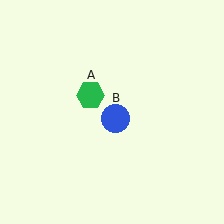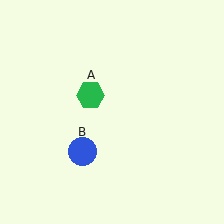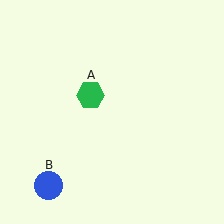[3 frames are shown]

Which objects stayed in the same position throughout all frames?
Green hexagon (object A) remained stationary.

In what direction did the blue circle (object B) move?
The blue circle (object B) moved down and to the left.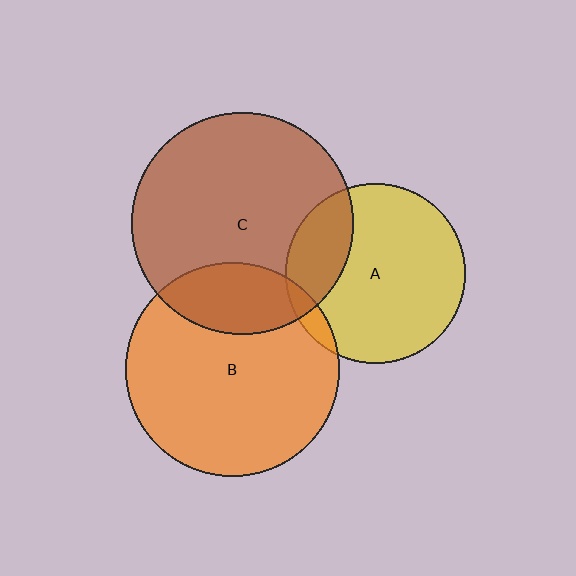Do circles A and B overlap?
Yes.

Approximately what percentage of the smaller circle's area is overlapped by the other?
Approximately 5%.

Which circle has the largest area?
Circle C (brown).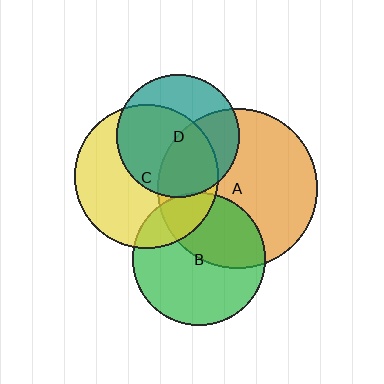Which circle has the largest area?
Circle A (orange).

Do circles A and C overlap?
Yes.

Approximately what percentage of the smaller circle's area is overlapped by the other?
Approximately 30%.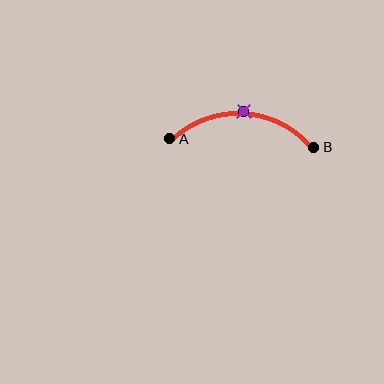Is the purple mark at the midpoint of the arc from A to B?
Yes. The purple mark lies on the arc at equal arc-length from both A and B — it is the arc midpoint.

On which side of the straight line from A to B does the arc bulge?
The arc bulges above the straight line connecting A and B.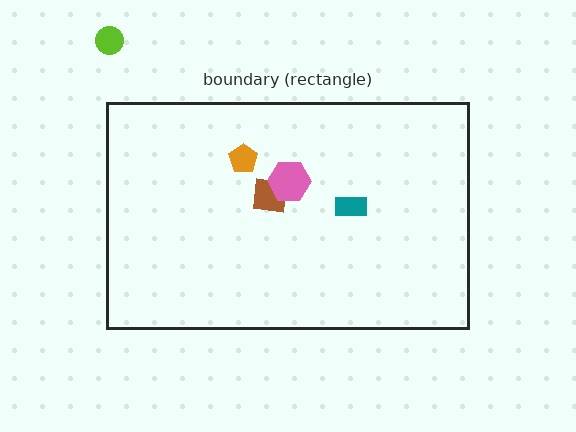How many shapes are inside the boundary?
4 inside, 1 outside.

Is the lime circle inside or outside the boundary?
Outside.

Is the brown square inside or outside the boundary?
Inside.